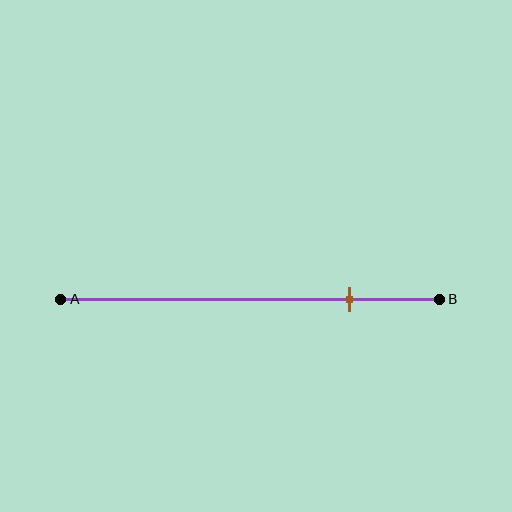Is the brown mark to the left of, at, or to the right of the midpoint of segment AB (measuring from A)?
The brown mark is to the right of the midpoint of segment AB.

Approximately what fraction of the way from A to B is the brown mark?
The brown mark is approximately 75% of the way from A to B.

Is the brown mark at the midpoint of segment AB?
No, the mark is at about 75% from A, not at the 50% midpoint.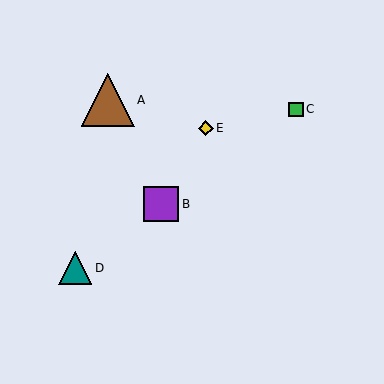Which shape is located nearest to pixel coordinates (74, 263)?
The teal triangle (labeled D) at (75, 268) is nearest to that location.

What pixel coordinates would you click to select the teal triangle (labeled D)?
Click at (75, 268) to select the teal triangle D.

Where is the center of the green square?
The center of the green square is at (296, 109).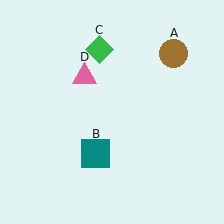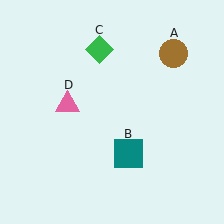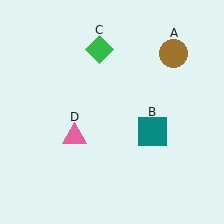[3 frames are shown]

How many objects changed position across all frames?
2 objects changed position: teal square (object B), pink triangle (object D).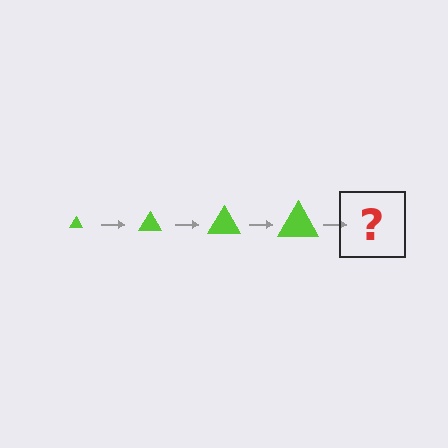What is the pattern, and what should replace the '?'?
The pattern is that the triangle gets progressively larger each step. The '?' should be a lime triangle, larger than the previous one.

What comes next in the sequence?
The next element should be a lime triangle, larger than the previous one.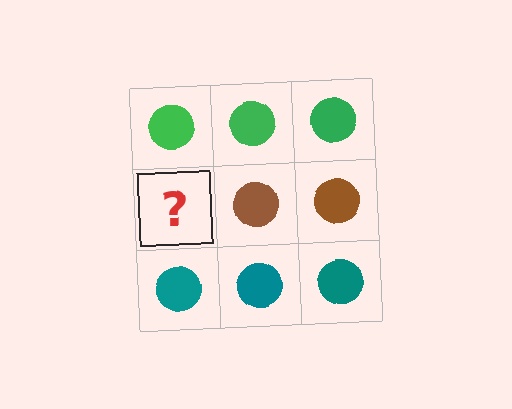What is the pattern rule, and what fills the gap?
The rule is that each row has a consistent color. The gap should be filled with a brown circle.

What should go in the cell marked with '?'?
The missing cell should contain a brown circle.